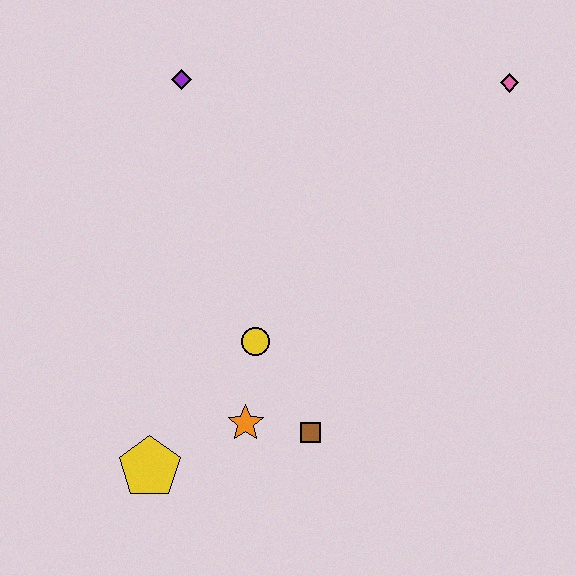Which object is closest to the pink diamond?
The purple diamond is closest to the pink diamond.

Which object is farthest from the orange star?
The pink diamond is farthest from the orange star.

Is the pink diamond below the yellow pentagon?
No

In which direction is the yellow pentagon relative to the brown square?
The yellow pentagon is to the left of the brown square.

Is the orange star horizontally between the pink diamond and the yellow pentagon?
Yes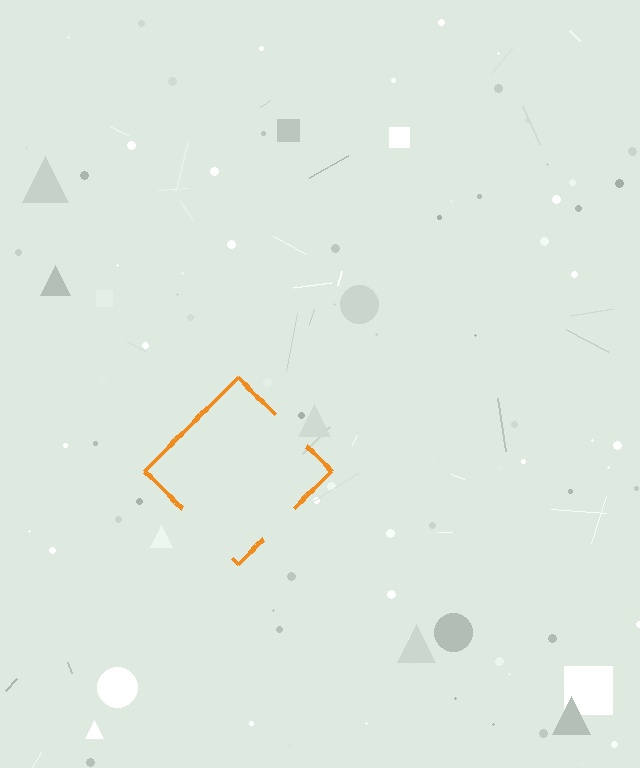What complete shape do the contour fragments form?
The contour fragments form a diamond.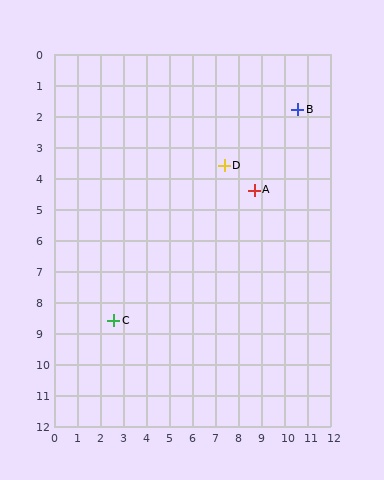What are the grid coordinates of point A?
Point A is at approximately (8.7, 4.4).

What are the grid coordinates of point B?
Point B is at approximately (10.6, 1.8).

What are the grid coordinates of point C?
Point C is at approximately (2.6, 8.6).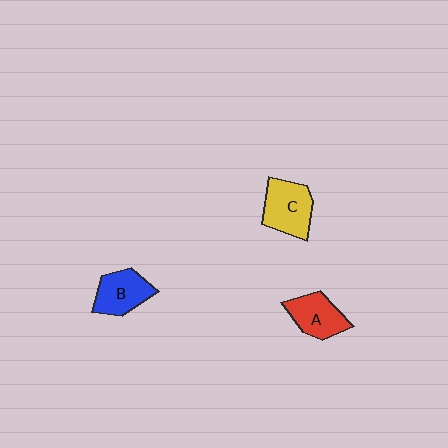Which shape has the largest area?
Shape C (yellow).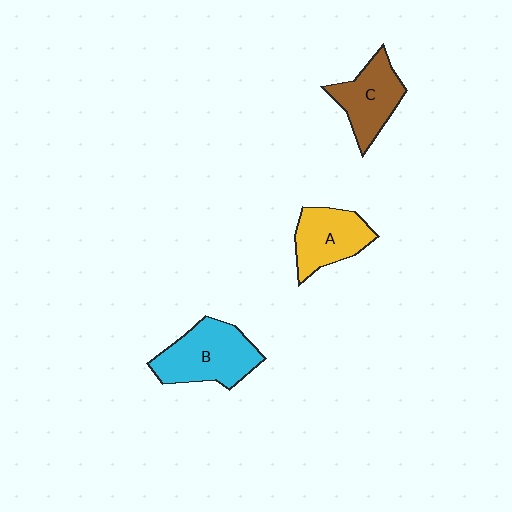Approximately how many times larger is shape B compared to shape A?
Approximately 1.3 times.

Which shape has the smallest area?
Shape A (yellow).